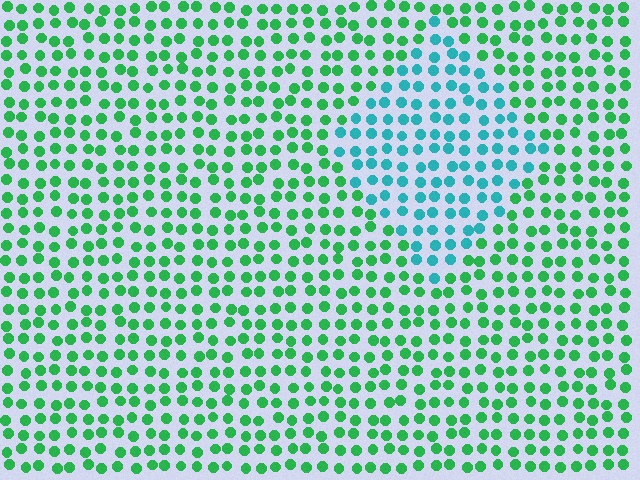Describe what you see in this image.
The image is filled with small green elements in a uniform arrangement. A diamond-shaped region is visible where the elements are tinted to a slightly different hue, forming a subtle color boundary.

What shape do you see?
I see a diamond.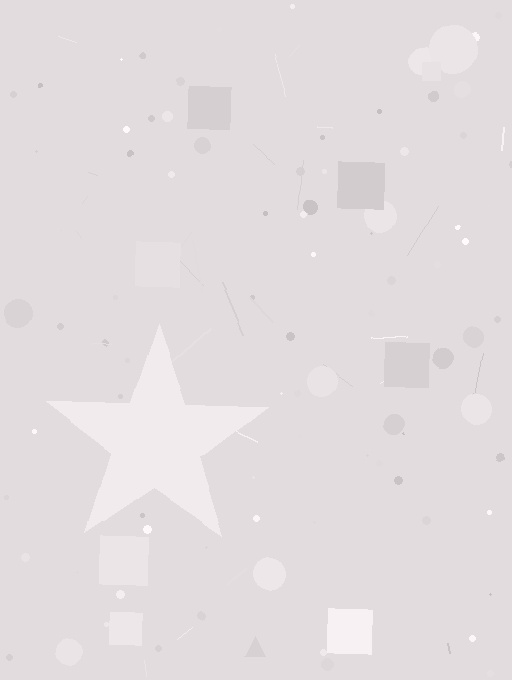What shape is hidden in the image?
A star is hidden in the image.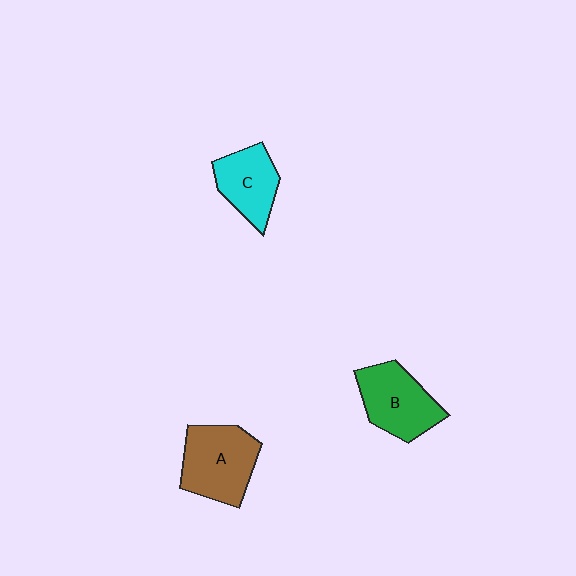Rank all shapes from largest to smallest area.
From largest to smallest: A (brown), B (green), C (cyan).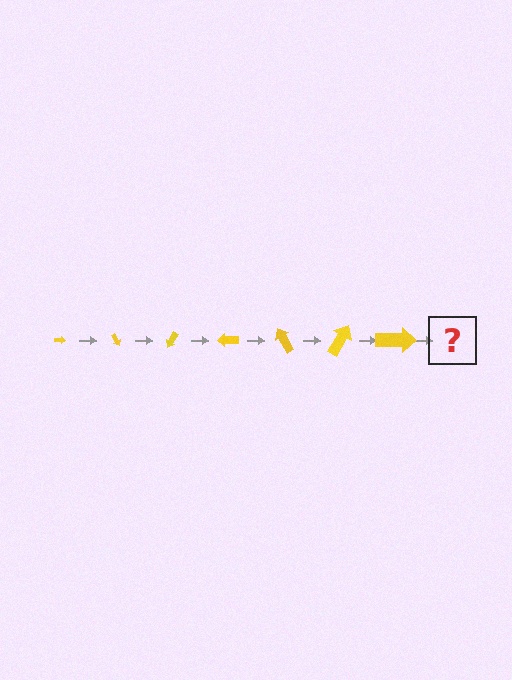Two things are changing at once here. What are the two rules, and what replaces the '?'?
The two rules are that the arrow grows larger each step and it rotates 60 degrees each step. The '?' should be an arrow, larger than the previous one and rotated 420 degrees from the start.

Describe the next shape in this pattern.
It should be an arrow, larger than the previous one and rotated 420 degrees from the start.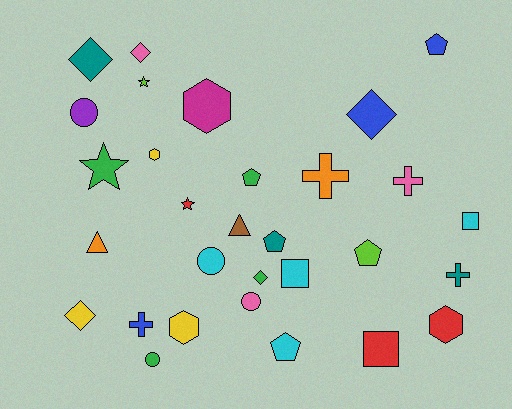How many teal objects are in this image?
There are 3 teal objects.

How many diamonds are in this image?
There are 5 diamonds.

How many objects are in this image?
There are 30 objects.